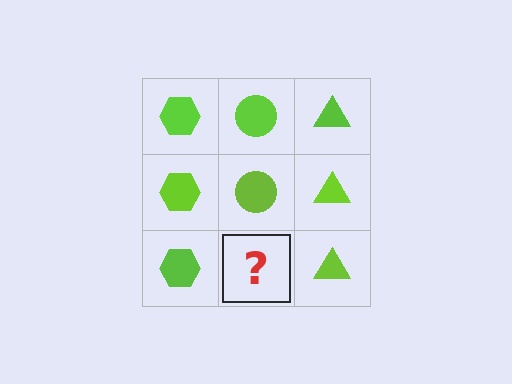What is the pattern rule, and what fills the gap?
The rule is that each column has a consistent shape. The gap should be filled with a lime circle.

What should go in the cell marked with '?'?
The missing cell should contain a lime circle.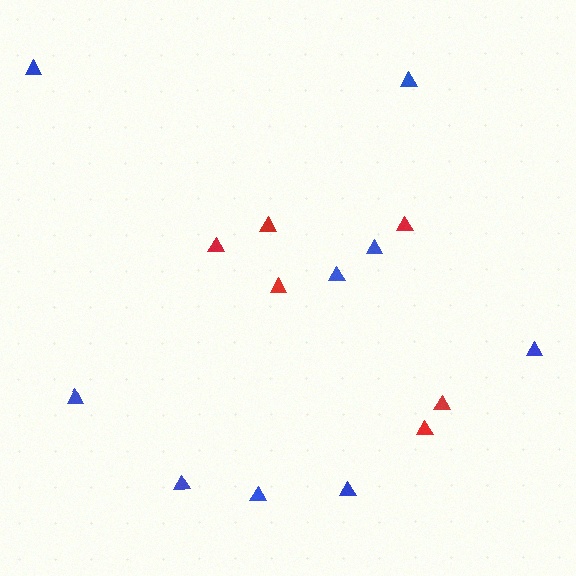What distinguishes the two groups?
There are 2 groups: one group of red triangles (6) and one group of blue triangles (9).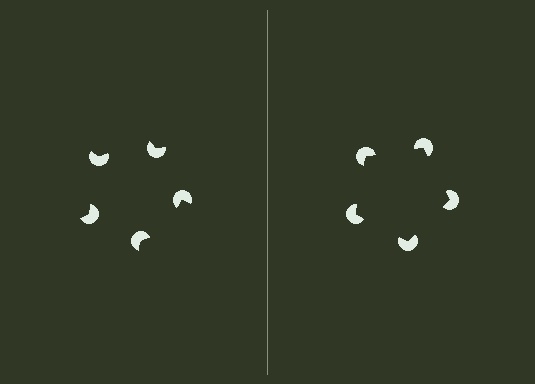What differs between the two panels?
The pac-man discs are positioned identically on both sides; only the wedge orientations differ. On the right they align to a pentagon; on the left they are misaligned.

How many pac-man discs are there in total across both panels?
10 — 5 on each side.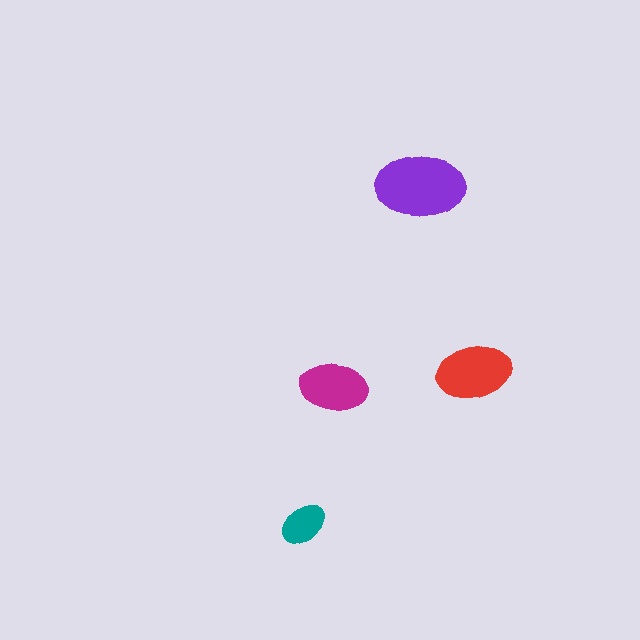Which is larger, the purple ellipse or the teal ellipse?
The purple one.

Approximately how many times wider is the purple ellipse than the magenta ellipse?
About 1.5 times wider.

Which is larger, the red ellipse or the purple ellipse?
The purple one.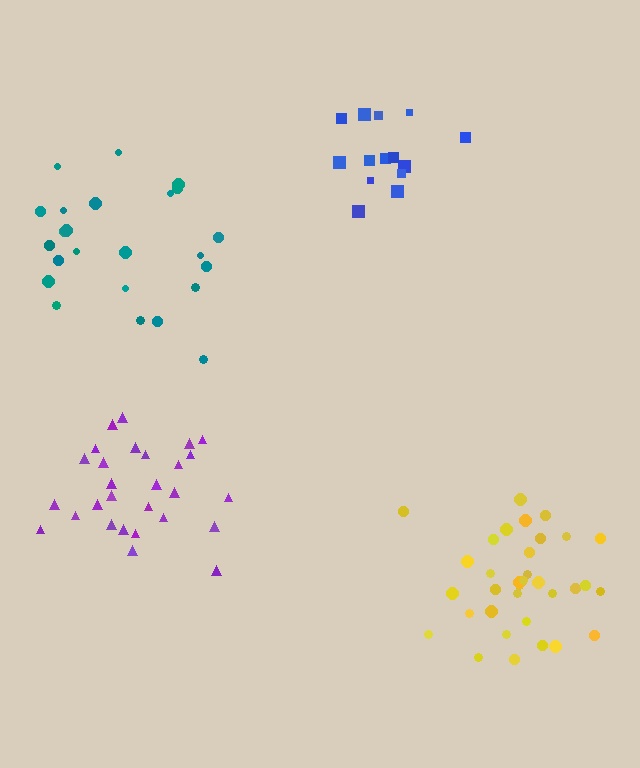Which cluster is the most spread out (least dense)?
Teal.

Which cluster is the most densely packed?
Purple.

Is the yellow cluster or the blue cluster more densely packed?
Yellow.